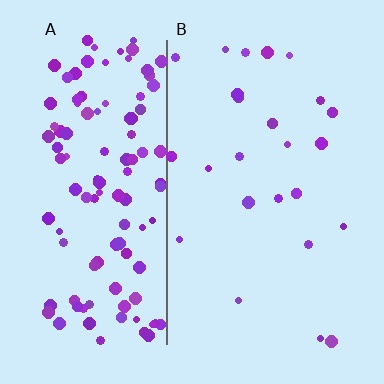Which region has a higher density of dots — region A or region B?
A (the left).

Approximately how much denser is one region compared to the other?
Approximately 4.9× — region A over region B.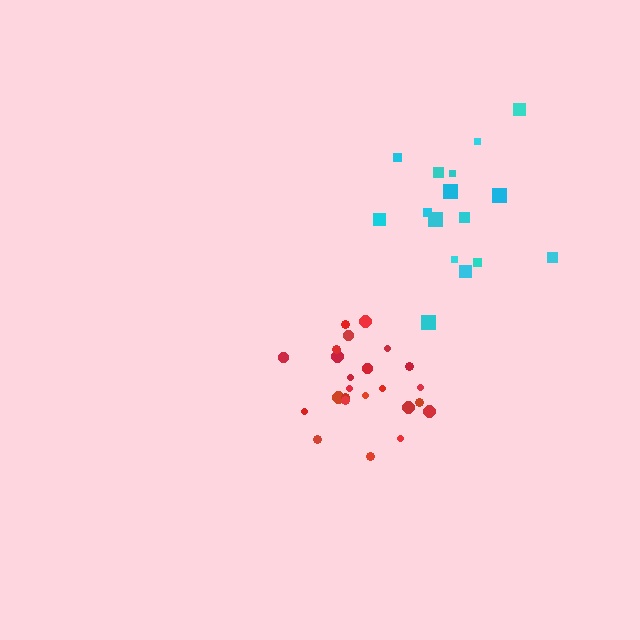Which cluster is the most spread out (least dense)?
Cyan.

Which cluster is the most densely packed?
Red.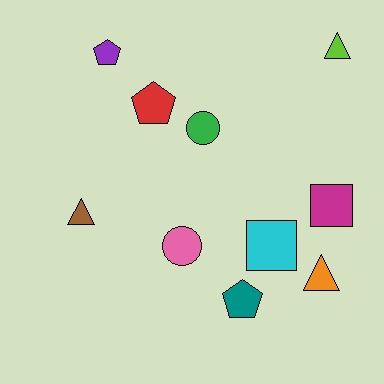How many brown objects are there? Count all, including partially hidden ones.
There is 1 brown object.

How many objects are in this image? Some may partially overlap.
There are 10 objects.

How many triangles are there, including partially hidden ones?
There are 3 triangles.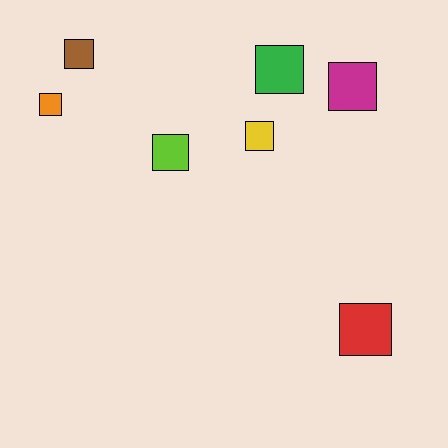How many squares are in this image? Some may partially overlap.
There are 7 squares.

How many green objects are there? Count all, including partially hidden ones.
There is 1 green object.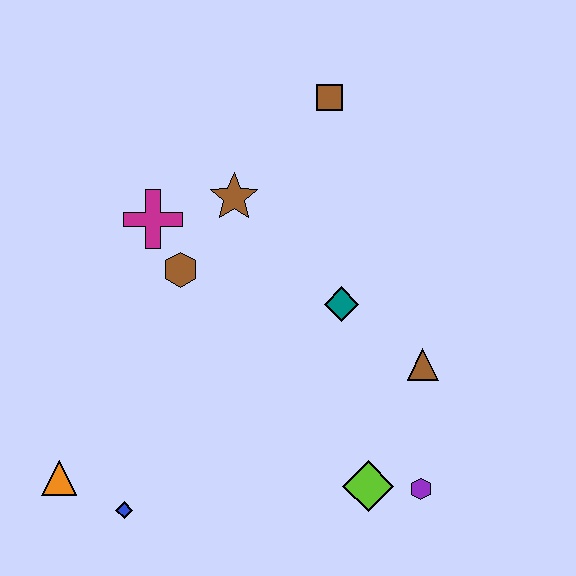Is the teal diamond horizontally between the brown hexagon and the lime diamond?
Yes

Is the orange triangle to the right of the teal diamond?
No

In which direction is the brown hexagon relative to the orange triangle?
The brown hexagon is above the orange triangle.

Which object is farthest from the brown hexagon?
The purple hexagon is farthest from the brown hexagon.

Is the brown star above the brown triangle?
Yes